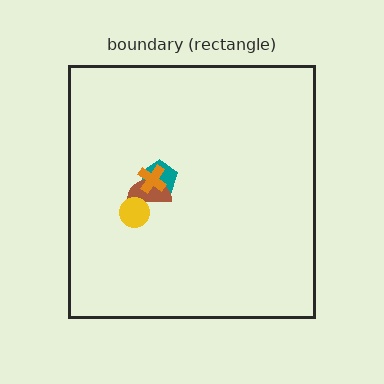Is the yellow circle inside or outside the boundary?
Inside.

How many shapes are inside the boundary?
4 inside, 0 outside.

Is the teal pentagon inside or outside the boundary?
Inside.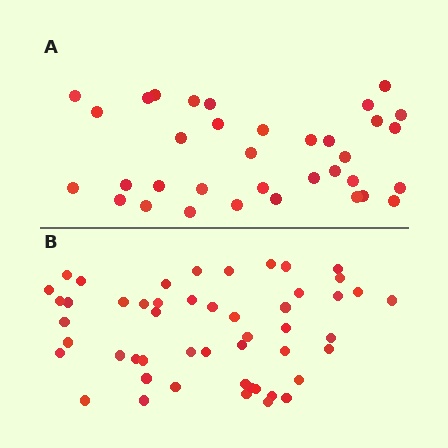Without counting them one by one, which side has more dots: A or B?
Region B (the bottom region) has more dots.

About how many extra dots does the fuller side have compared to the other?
Region B has approximately 15 more dots than region A.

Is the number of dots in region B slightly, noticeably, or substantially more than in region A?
Region B has noticeably more, but not dramatically so. The ratio is roughly 1.4 to 1.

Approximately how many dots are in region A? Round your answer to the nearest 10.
About 40 dots. (The exact count is 35, which rounds to 40.)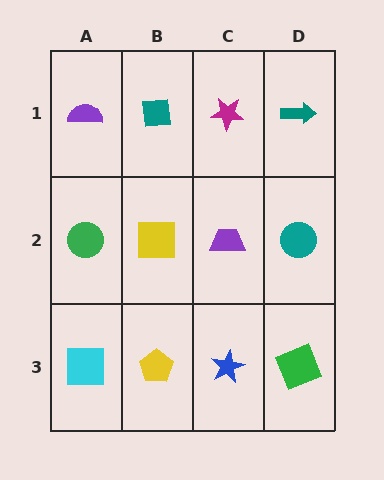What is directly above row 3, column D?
A teal circle.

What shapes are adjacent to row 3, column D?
A teal circle (row 2, column D), a blue star (row 3, column C).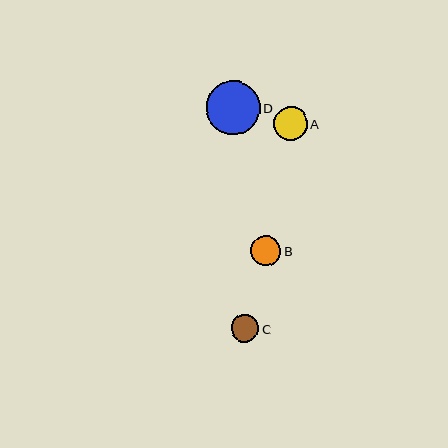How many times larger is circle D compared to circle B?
Circle D is approximately 1.8 times the size of circle B.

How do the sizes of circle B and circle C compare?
Circle B and circle C are approximately the same size.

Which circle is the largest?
Circle D is the largest with a size of approximately 54 pixels.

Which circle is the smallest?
Circle C is the smallest with a size of approximately 27 pixels.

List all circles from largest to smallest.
From largest to smallest: D, A, B, C.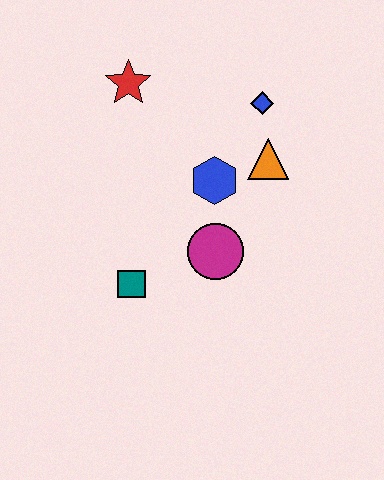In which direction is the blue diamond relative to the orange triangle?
The blue diamond is above the orange triangle.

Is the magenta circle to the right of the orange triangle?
No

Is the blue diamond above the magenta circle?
Yes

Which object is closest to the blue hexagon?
The orange triangle is closest to the blue hexagon.